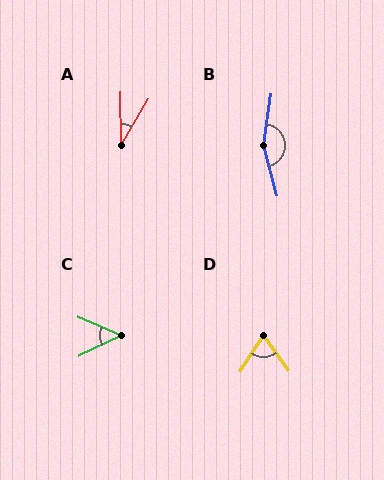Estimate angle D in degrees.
Approximately 68 degrees.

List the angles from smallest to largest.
A (31°), C (49°), D (68°), B (156°).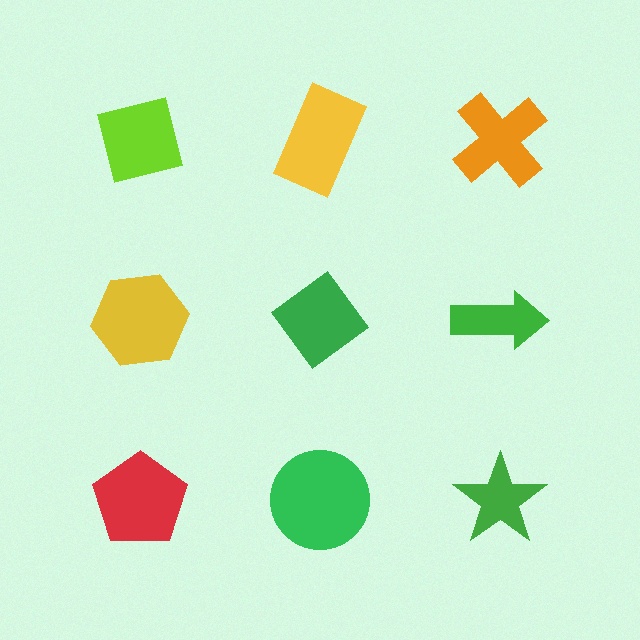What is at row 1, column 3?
An orange cross.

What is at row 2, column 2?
A green diamond.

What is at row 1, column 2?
A yellow rectangle.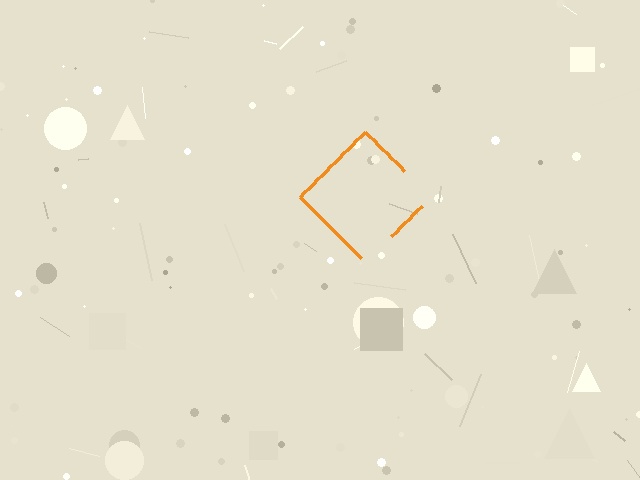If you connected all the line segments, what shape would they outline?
They would outline a diamond.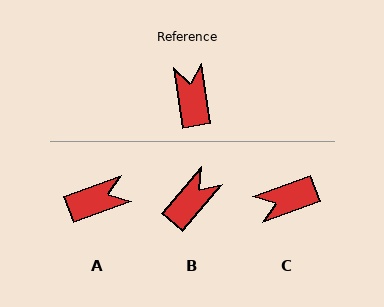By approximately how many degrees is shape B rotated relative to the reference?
Approximately 49 degrees clockwise.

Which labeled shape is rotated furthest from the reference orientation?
C, about 101 degrees away.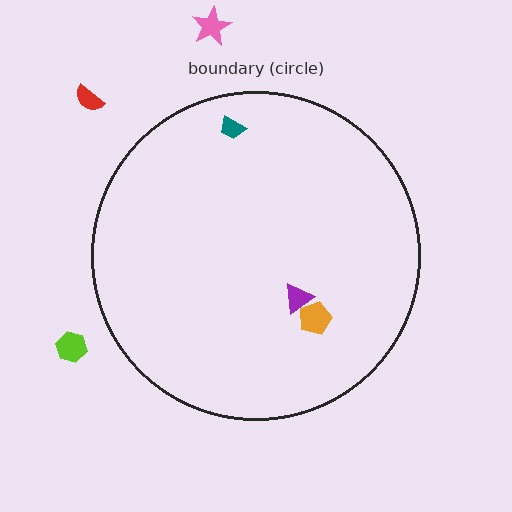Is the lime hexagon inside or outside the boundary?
Outside.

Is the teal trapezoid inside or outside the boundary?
Inside.